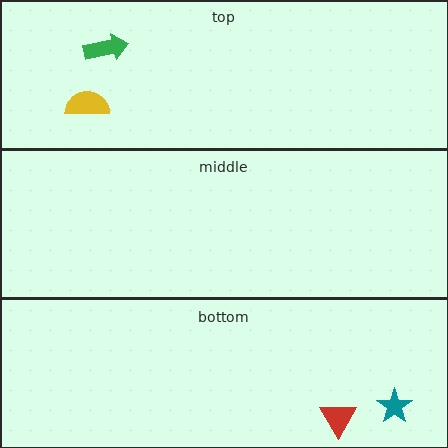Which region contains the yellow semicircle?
The top region.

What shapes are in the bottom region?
The red triangle, the teal star.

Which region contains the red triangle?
The bottom region.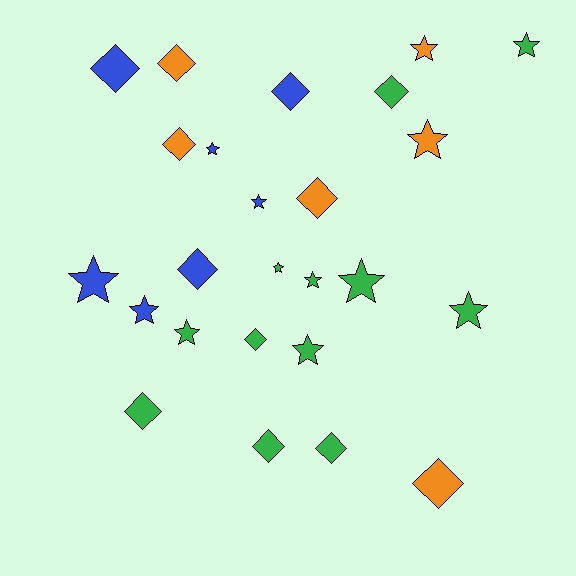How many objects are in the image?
There are 25 objects.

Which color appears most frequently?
Green, with 12 objects.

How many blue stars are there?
There are 4 blue stars.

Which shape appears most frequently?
Star, with 13 objects.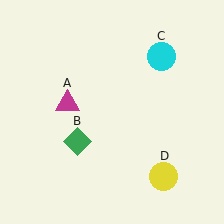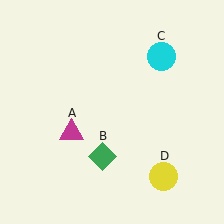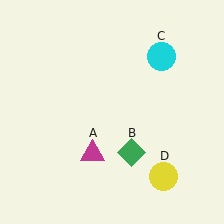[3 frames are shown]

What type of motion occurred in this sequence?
The magenta triangle (object A), green diamond (object B) rotated counterclockwise around the center of the scene.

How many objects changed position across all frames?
2 objects changed position: magenta triangle (object A), green diamond (object B).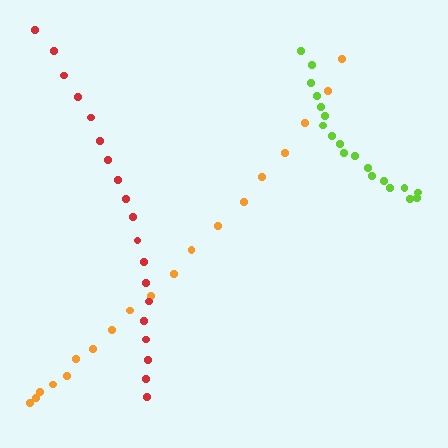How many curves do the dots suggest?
There are 3 distinct paths.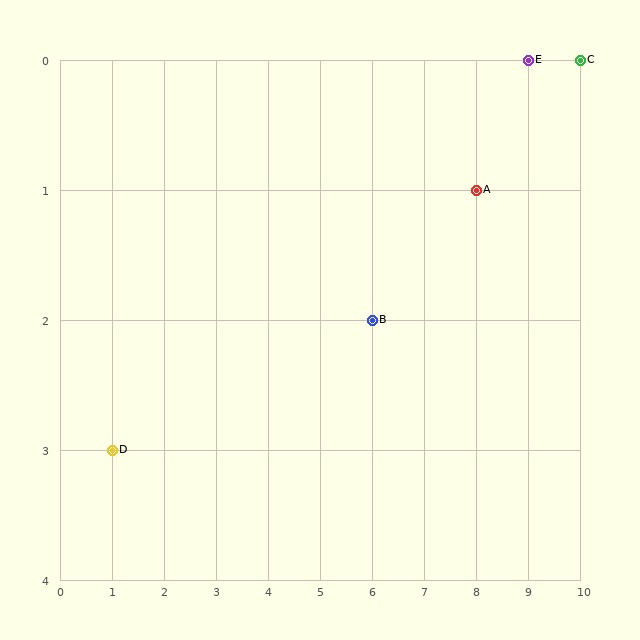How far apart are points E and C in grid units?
Points E and C are 1 column apart.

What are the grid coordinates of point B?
Point B is at grid coordinates (6, 2).